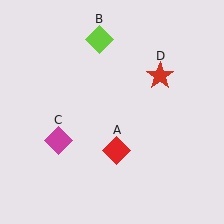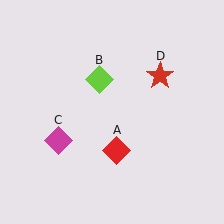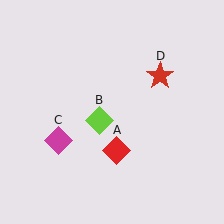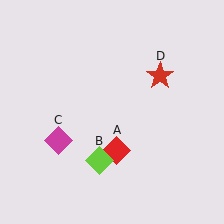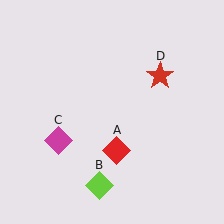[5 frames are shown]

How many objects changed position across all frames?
1 object changed position: lime diamond (object B).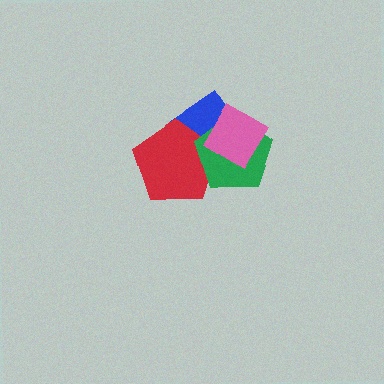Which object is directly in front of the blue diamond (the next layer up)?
The red pentagon is directly in front of the blue diamond.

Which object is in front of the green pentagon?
The pink diamond is in front of the green pentagon.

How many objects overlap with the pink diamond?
3 objects overlap with the pink diamond.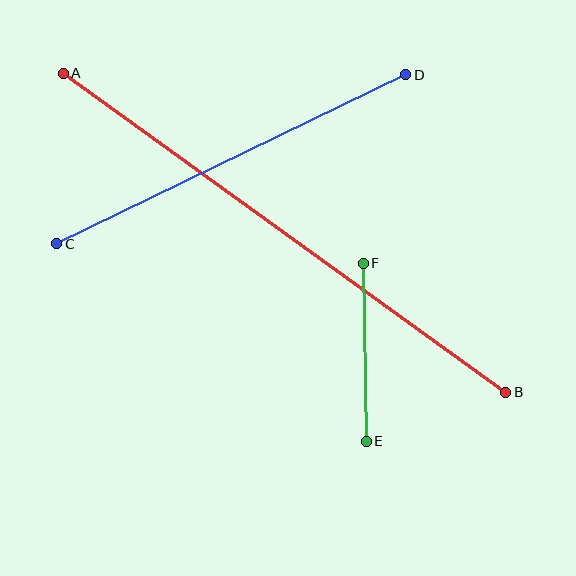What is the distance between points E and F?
The distance is approximately 178 pixels.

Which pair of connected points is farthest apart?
Points A and B are farthest apart.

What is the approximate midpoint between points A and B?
The midpoint is at approximately (284, 233) pixels.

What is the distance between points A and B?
The distance is approximately 545 pixels.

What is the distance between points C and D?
The distance is approximately 388 pixels.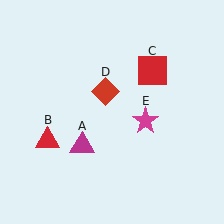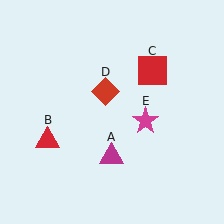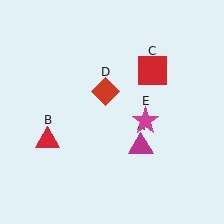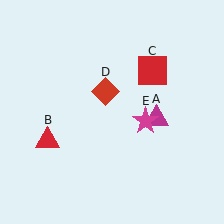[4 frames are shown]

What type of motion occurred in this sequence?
The magenta triangle (object A) rotated counterclockwise around the center of the scene.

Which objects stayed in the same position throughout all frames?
Red triangle (object B) and red square (object C) and red diamond (object D) and magenta star (object E) remained stationary.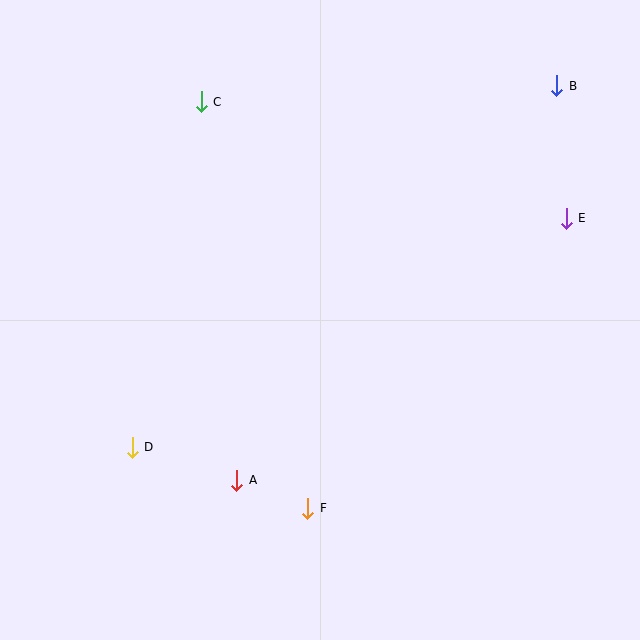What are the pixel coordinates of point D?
Point D is at (132, 447).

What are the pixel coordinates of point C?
Point C is at (201, 102).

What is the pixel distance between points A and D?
The distance between A and D is 110 pixels.